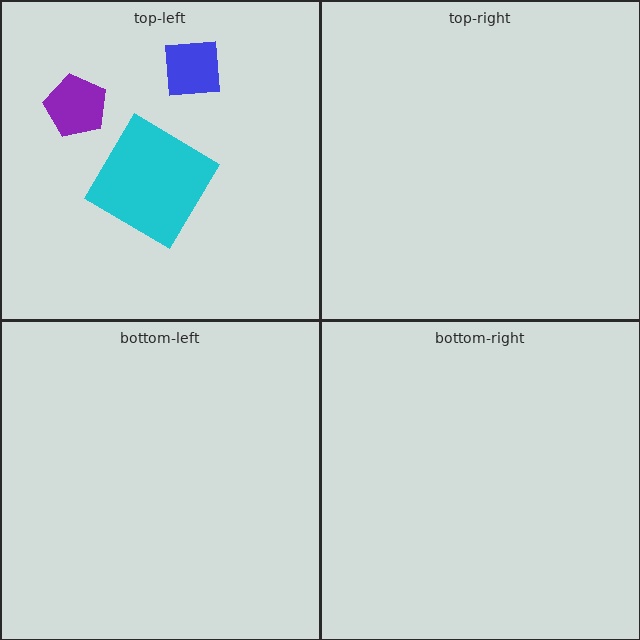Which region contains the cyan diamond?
The top-left region.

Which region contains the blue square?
The top-left region.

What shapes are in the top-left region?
The blue square, the purple pentagon, the cyan diamond.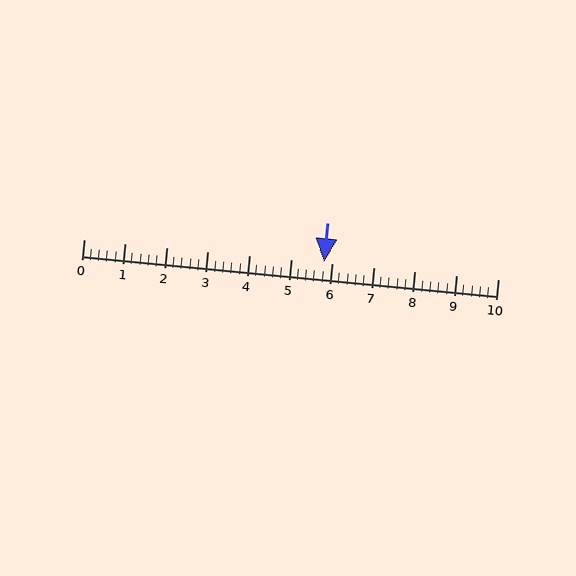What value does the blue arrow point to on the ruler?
The blue arrow points to approximately 5.8.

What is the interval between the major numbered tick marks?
The major tick marks are spaced 1 units apart.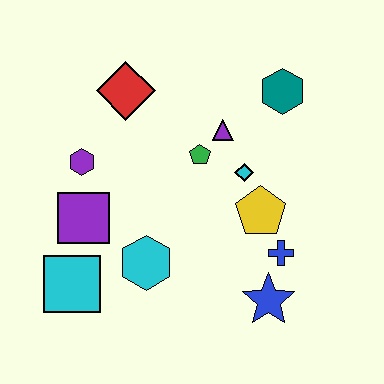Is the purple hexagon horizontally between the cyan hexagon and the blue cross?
No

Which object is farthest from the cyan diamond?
The cyan square is farthest from the cyan diamond.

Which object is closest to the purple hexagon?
The purple square is closest to the purple hexagon.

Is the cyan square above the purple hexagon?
No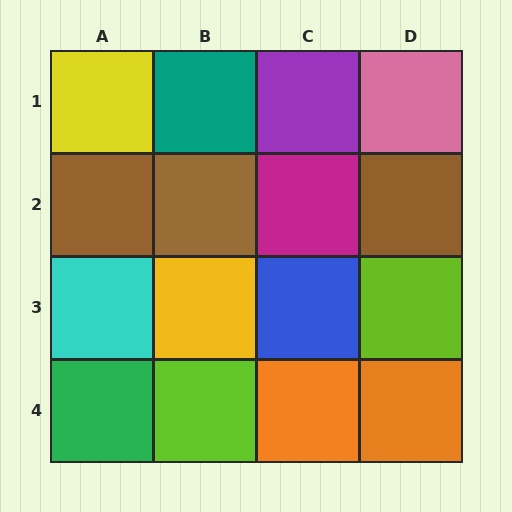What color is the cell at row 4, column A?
Green.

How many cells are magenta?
1 cell is magenta.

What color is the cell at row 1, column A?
Yellow.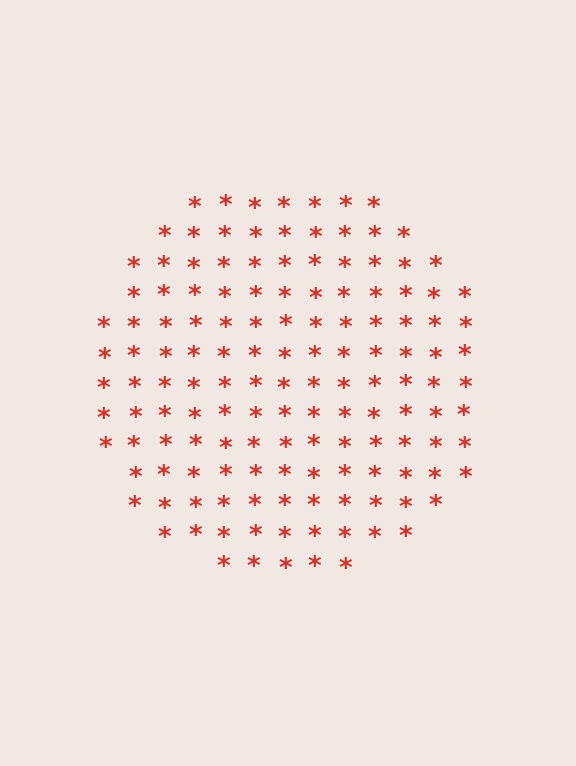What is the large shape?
The large shape is a circle.